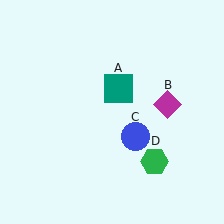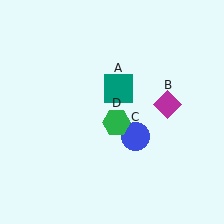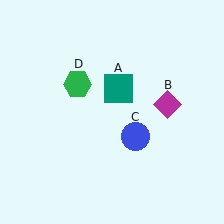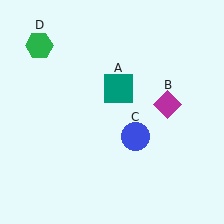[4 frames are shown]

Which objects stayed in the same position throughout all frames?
Teal square (object A) and magenta diamond (object B) and blue circle (object C) remained stationary.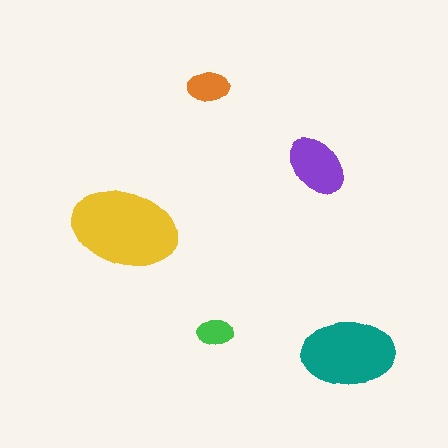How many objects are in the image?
There are 5 objects in the image.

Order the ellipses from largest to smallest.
the yellow one, the teal one, the purple one, the orange one, the green one.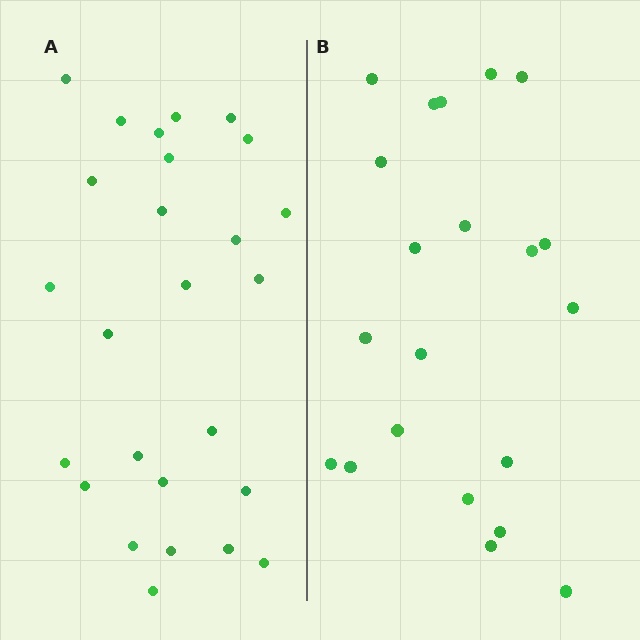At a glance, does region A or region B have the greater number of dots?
Region A (the left region) has more dots.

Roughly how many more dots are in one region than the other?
Region A has about 5 more dots than region B.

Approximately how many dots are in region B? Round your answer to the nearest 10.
About 20 dots. (The exact count is 21, which rounds to 20.)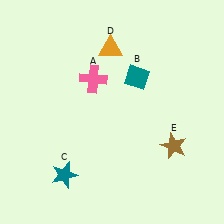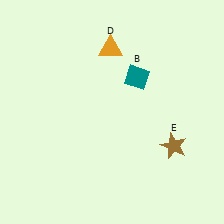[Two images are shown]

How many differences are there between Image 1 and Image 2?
There are 2 differences between the two images.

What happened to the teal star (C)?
The teal star (C) was removed in Image 2. It was in the bottom-left area of Image 1.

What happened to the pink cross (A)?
The pink cross (A) was removed in Image 2. It was in the top-left area of Image 1.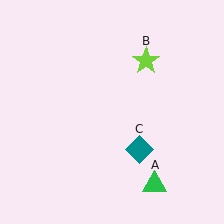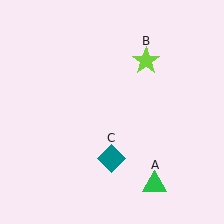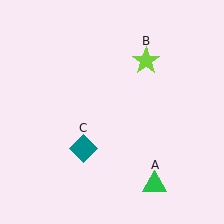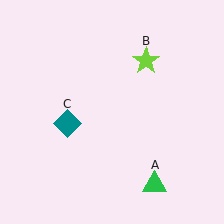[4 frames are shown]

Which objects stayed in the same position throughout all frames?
Green triangle (object A) and lime star (object B) remained stationary.